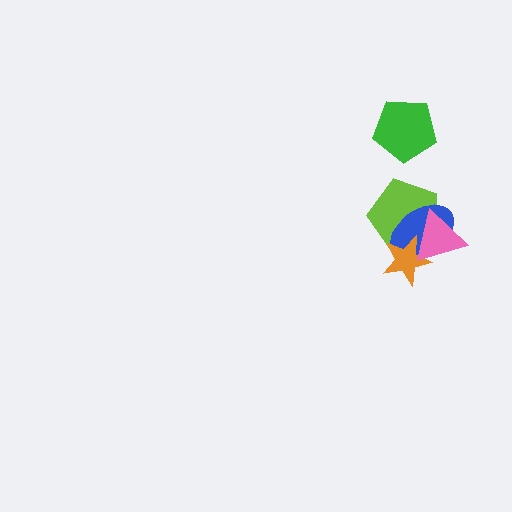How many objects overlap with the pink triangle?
3 objects overlap with the pink triangle.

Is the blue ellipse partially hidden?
Yes, it is partially covered by another shape.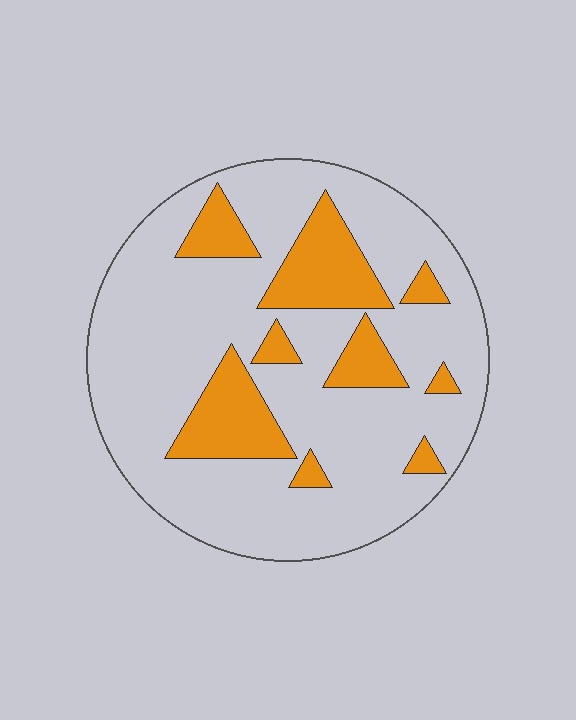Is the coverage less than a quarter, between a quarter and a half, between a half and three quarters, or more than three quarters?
Less than a quarter.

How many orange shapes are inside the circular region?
9.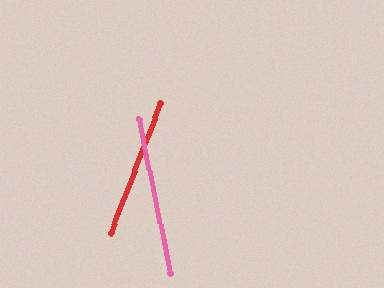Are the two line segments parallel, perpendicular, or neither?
Neither parallel nor perpendicular — they differ by about 32°.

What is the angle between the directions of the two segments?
Approximately 32 degrees.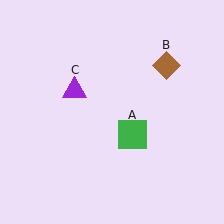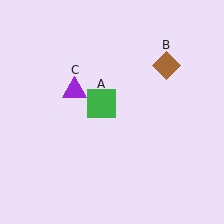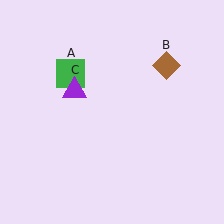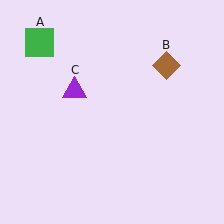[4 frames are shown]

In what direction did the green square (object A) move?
The green square (object A) moved up and to the left.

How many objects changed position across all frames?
1 object changed position: green square (object A).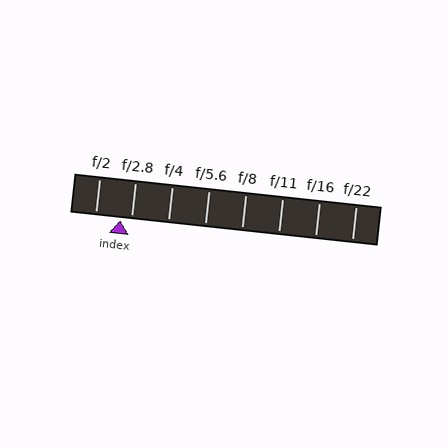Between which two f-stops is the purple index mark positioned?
The index mark is between f/2 and f/2.8.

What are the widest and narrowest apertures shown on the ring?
The widest aperture shown is f/2 and the narrowest is f/22.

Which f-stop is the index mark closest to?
The index mark is closest to f/2.8.